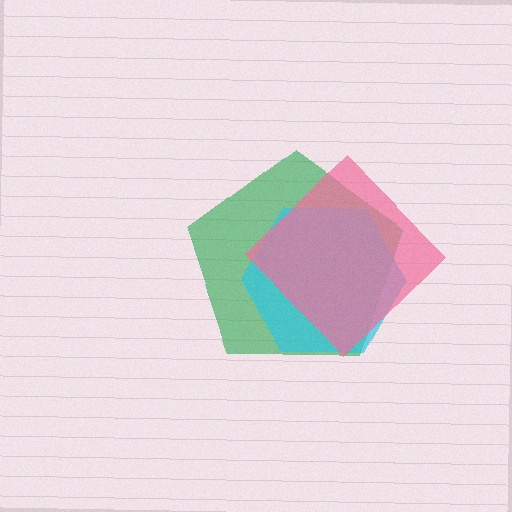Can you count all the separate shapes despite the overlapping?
Yes, there are 3 separate shapes.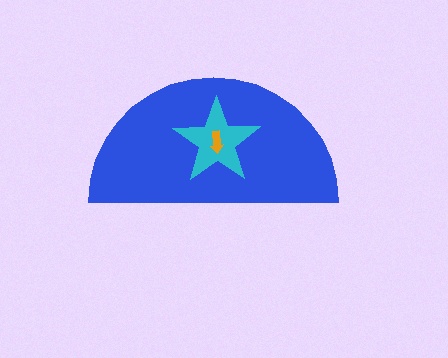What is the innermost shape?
The orange arrow.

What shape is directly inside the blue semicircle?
The cyan star.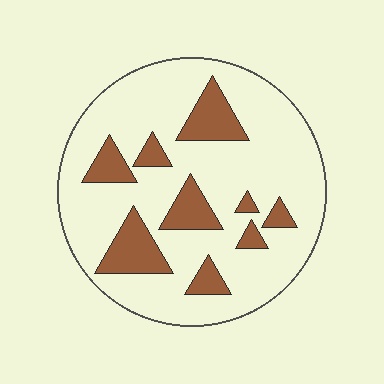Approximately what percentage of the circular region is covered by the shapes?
Approximately 20%.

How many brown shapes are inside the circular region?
9.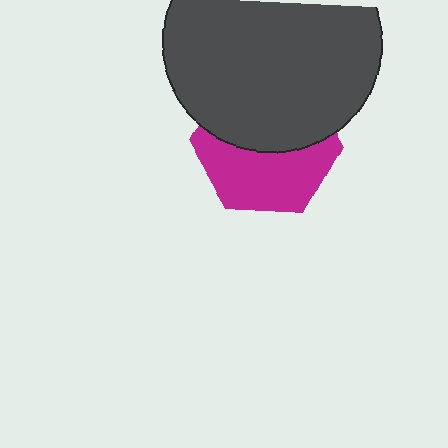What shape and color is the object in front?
The object in front is a dark gray circle.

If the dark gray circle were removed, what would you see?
You would see the complete magenta hexagon.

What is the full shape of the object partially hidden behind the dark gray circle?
The partially hidden object is a magenta hexagon.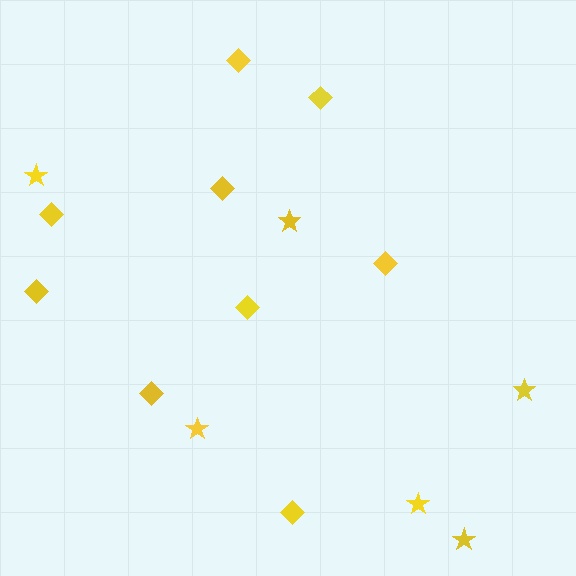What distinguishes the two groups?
There are 2 groups: one group of diamonds (9) and one group of stars (6).